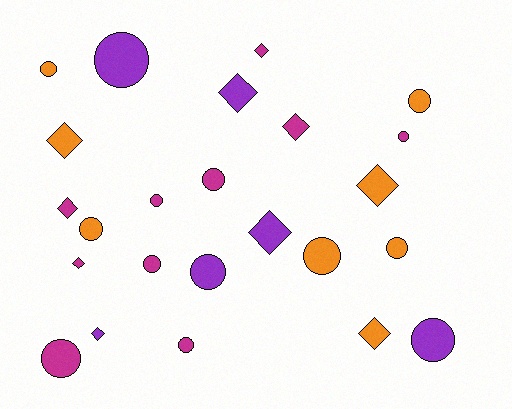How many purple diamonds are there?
There are 3 purple diamonds.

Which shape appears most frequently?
Circle, with 14 objects.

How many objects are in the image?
There are 24 objects.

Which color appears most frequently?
Magenta, with 10 objects.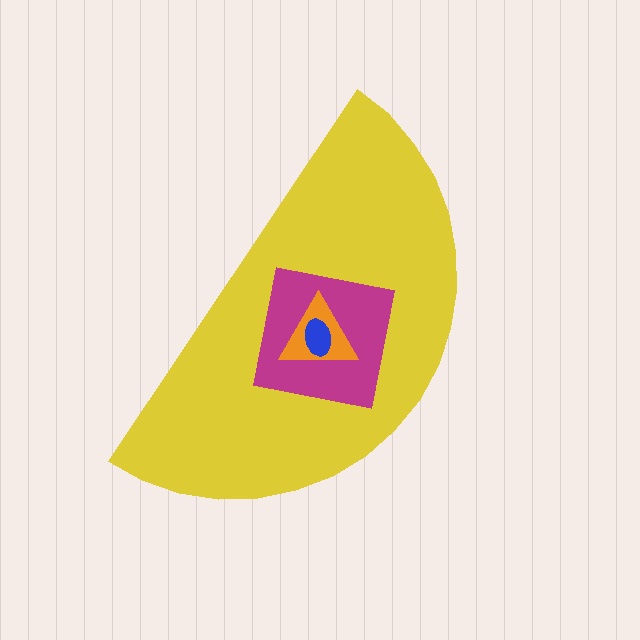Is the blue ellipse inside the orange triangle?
Yes.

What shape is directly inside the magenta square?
The orange triangle.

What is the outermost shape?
The yellow semicircle.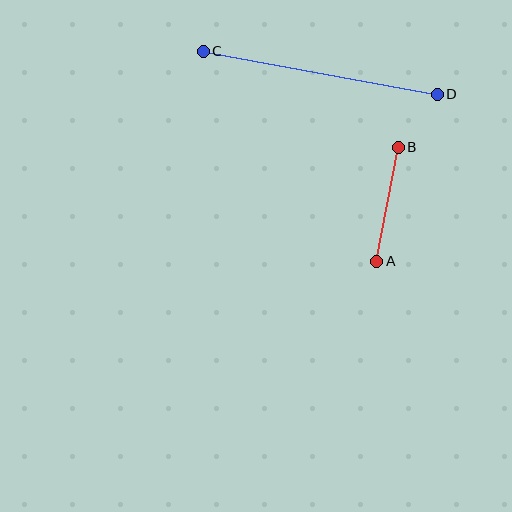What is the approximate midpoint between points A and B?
The midpoint is at approximately (387, 204) pixels.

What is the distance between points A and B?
The distance is approximately 116 pixels.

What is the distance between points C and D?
The distance is approximately 238 pixels.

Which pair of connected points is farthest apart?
Points C and D are farthest apart.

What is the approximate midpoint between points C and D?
The midpoint is at approximately (320, 73) pixels.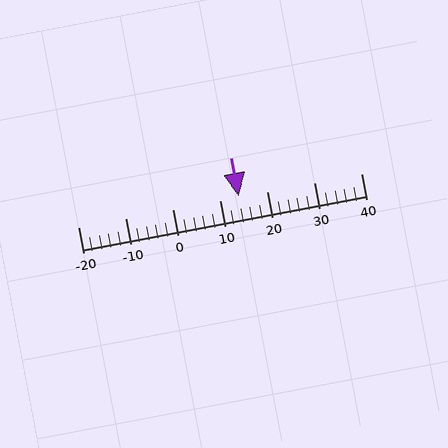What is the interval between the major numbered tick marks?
The major tick marks are spaced 10 units apart.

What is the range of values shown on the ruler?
The ruler shows values from -20 to 40.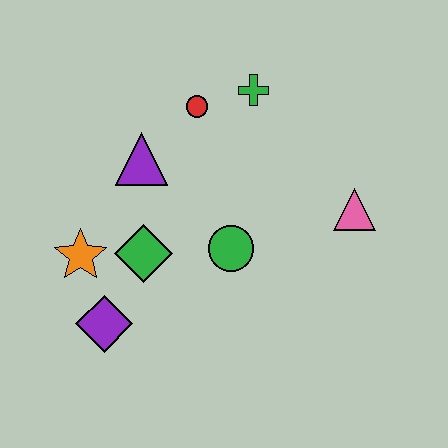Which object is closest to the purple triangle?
The red circle is closest to the purple triangle.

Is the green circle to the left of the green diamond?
No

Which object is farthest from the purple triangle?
The pink triangle is farthest from the purple triangle.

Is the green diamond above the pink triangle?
No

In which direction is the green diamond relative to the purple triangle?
The green diamond is below the purple triangle.